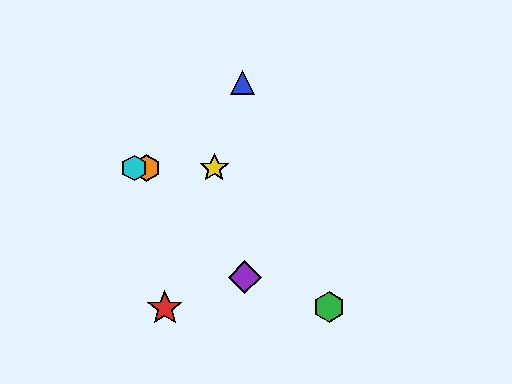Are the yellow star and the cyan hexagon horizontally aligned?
Yes, both are at y≈168.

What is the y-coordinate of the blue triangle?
The blue triangle is at y≈82.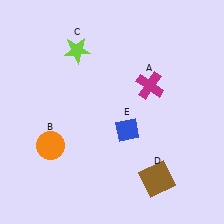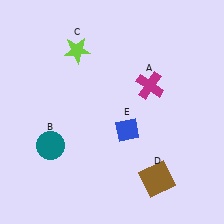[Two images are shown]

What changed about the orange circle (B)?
In Image 1, B is orange. In Image 2, it changed to teal.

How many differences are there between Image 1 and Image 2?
There is 1 difference between the two images.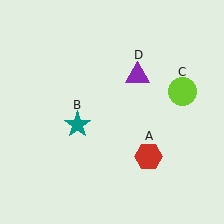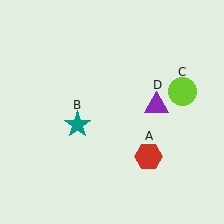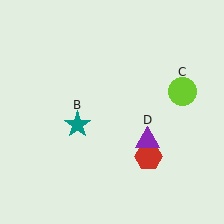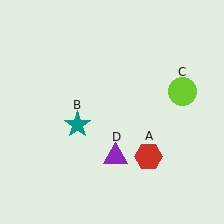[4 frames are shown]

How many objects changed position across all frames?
1 object changed position: purple triangle (object D).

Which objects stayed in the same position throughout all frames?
Red hexagon (object A) and teal star (object B) and lime circle (object C) remained stationary.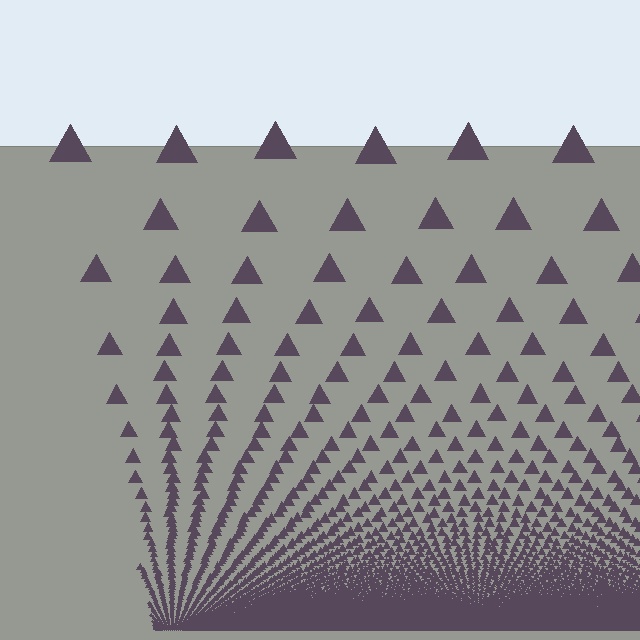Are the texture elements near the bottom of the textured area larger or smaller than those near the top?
Smaller. The gradient is inverted — elements near the bottom are smaller and denser.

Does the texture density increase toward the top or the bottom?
Density increases toward the bottom.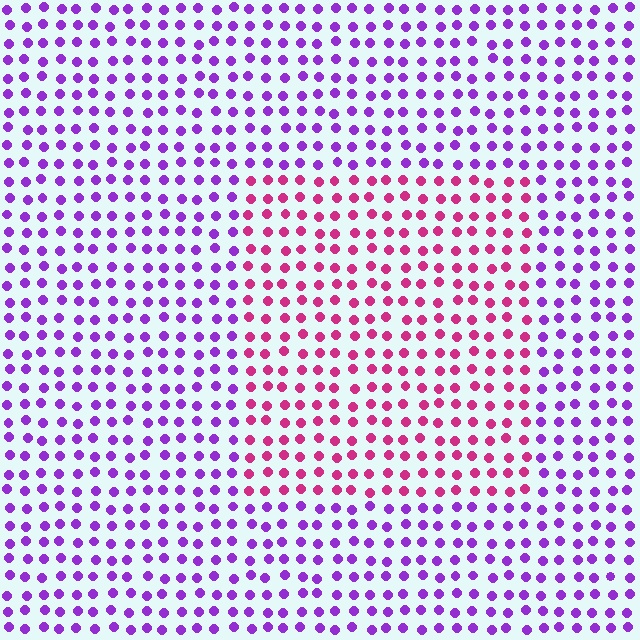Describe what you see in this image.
The image is filled with small purple elements in a uniform arrangement. A rectangle-shaped region is visible where the elements are tinted to a slightly different hue, forming a subtle color boundary.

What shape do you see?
I see a rectangle.